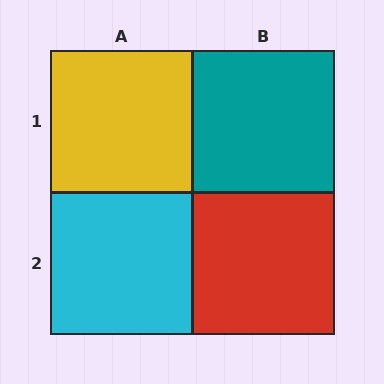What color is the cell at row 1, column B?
Teal.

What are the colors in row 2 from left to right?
Cyan, red.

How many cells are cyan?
1 cell is cyan.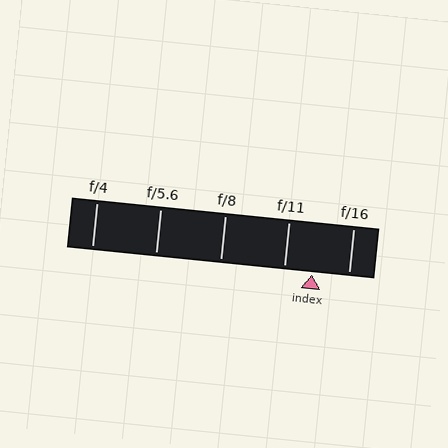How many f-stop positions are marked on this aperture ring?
There are 5 f-stop positions marked.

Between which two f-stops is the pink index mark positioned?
The index mark is between f/11 and f/16.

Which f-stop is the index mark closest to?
The index mark is closest to f/11.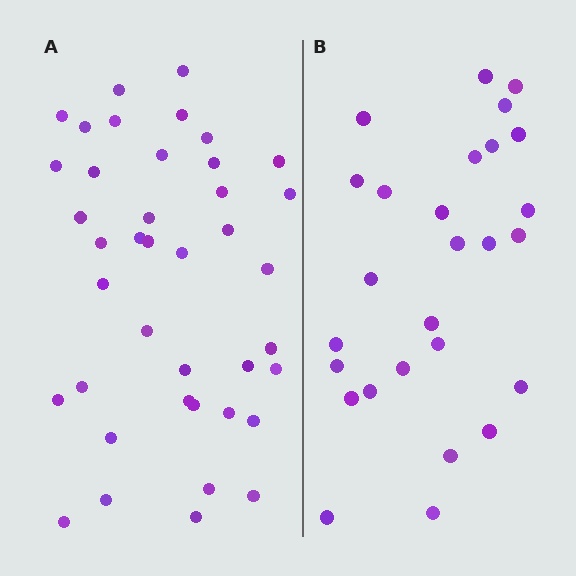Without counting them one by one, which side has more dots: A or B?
Region A (the left region) has more dots.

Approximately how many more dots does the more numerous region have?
Region A has approximately 15 more dots than region B.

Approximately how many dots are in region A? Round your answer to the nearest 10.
About 40 dots.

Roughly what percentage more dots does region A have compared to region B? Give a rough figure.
About 50% more.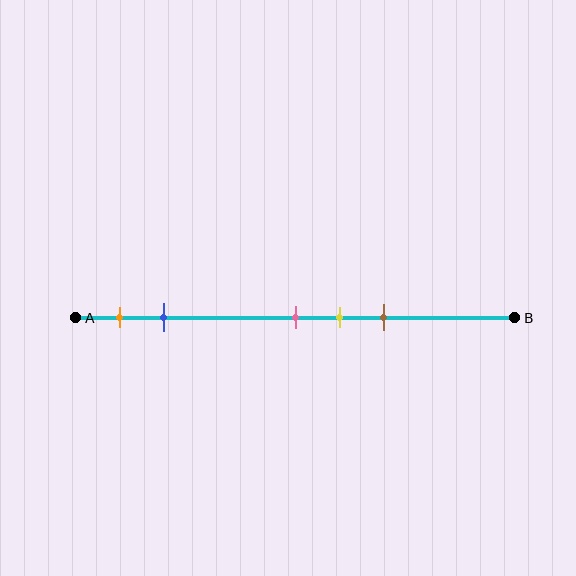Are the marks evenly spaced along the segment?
No, the marks are not evenly spaced.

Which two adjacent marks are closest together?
The pink and yellow marks are the closest adjacent pair.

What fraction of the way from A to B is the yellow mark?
The yellow mark is approximately 60% (0.6) of the way from A to B.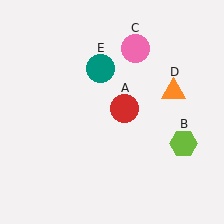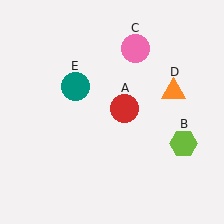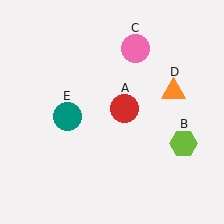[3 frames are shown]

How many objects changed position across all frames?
1 object changed position: teal circle (object E).